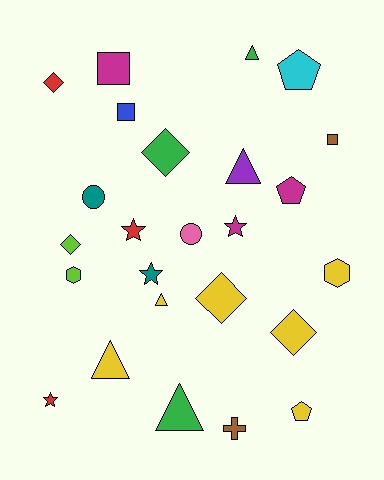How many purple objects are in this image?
There is 1 purple object.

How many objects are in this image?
There are 25 objects.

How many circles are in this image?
There are 2 circles.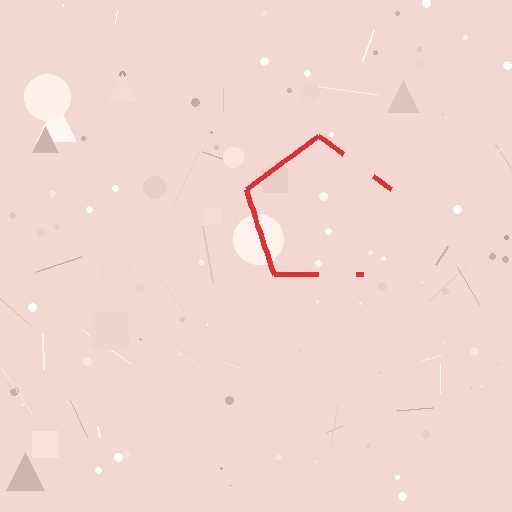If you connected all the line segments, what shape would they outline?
They would outline a pentagon.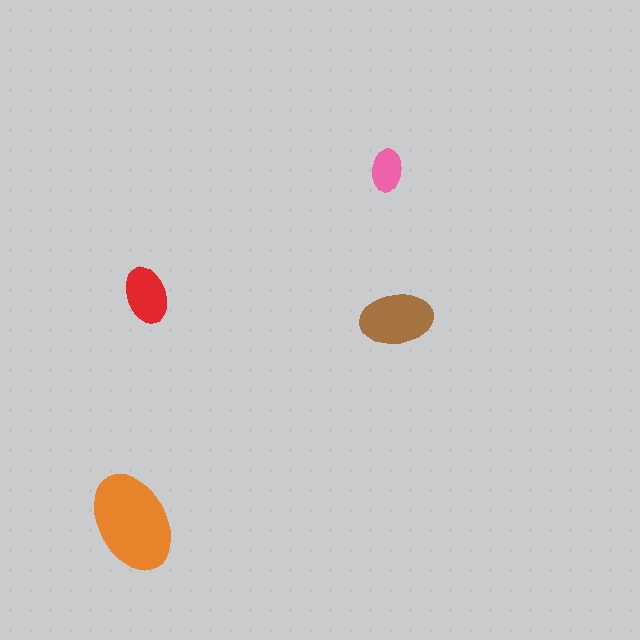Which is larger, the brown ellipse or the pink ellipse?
The brown one.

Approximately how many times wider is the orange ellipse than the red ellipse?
About 2 times wider.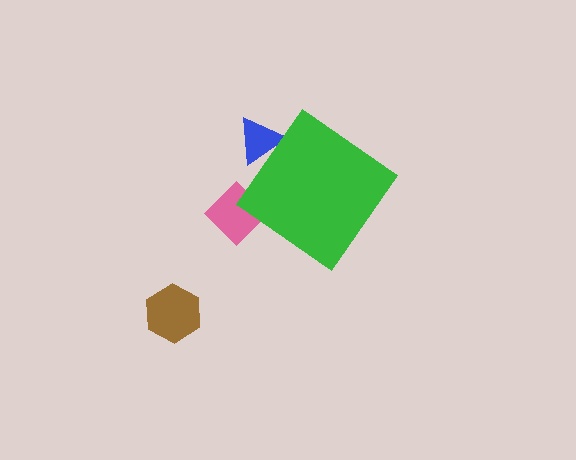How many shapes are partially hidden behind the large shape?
2 shapes are partially hidden.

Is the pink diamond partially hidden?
Yes, the pink diamond is partially hidden behind the green diamond.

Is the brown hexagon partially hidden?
No, the brown hexagon is fully visible.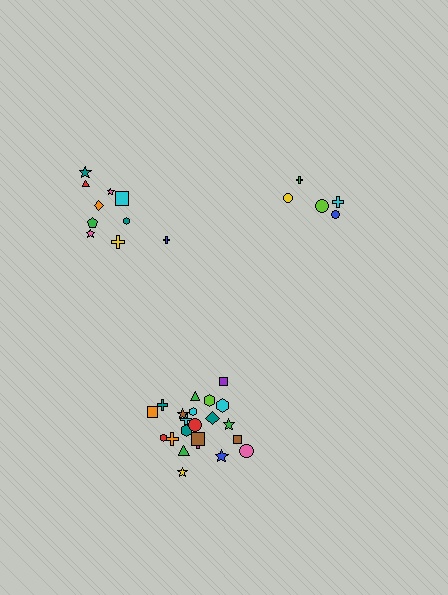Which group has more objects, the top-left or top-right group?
The top-left group.